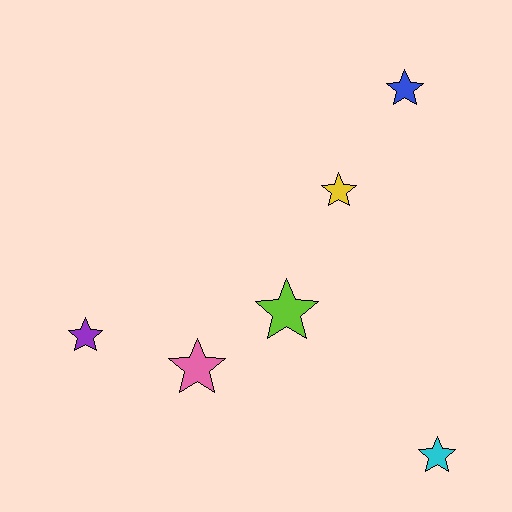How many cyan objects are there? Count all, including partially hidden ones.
There is 1 cyan object.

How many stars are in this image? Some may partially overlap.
There are 6 stars.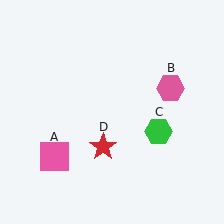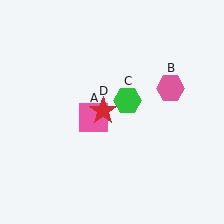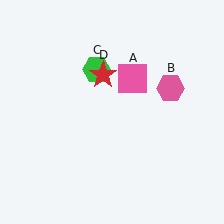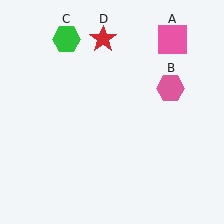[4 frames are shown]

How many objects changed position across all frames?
3 objects changed position: pink square (object A), green hexagon (object C), red star (object D).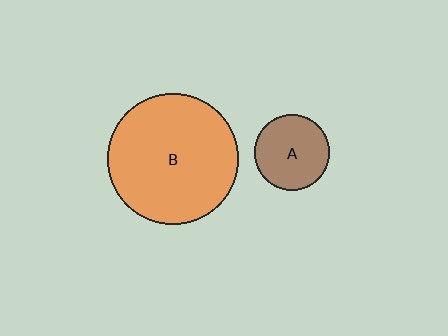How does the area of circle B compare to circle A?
Approximately 3.0 times.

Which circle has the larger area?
Circle B (orange).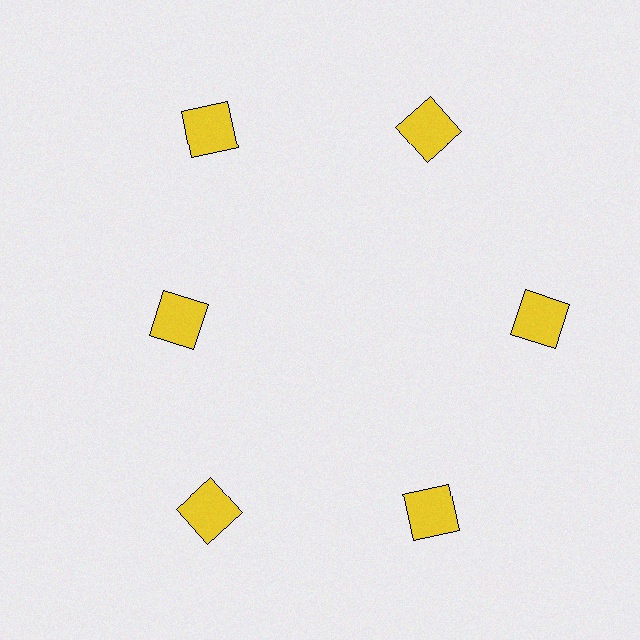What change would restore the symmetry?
The symmetry would be restored by moving it outward, back onto the ring so that all 6 squares sit at equal angles and equal distance from the center.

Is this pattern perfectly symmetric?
No. The 6 yellow squares are arranged in a ring, but one element near the 9 o'clock position is pulled inward toward the center, breaking the 6-fold rotational symmetry.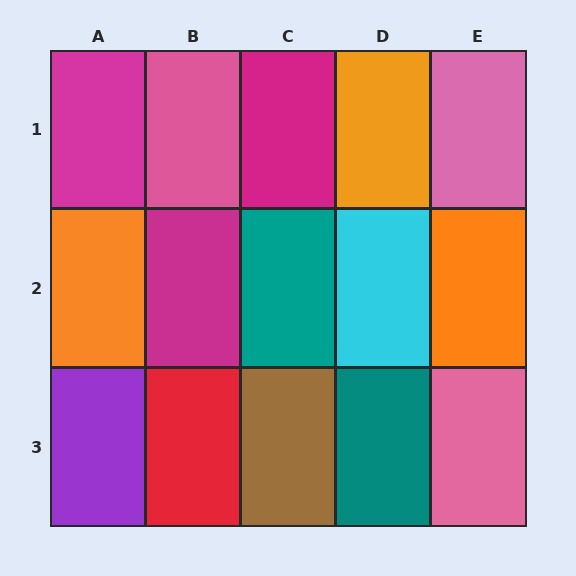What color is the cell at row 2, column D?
Cyan.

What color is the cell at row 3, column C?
Brown.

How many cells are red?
1 cell is red.